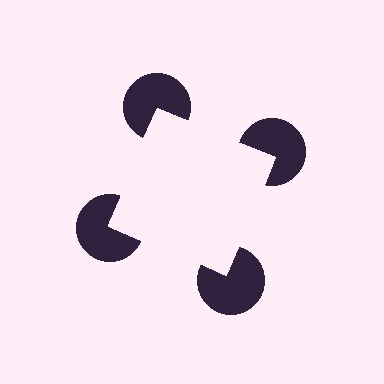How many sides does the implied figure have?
4 sides.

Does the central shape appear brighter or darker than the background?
It typically appears slightly brighter than the background, even though no actual brightness change is drawn.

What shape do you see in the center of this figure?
An illusory square — its edges are inferred from the aligned wedge cuts in the pac-man discs, not physically drawn.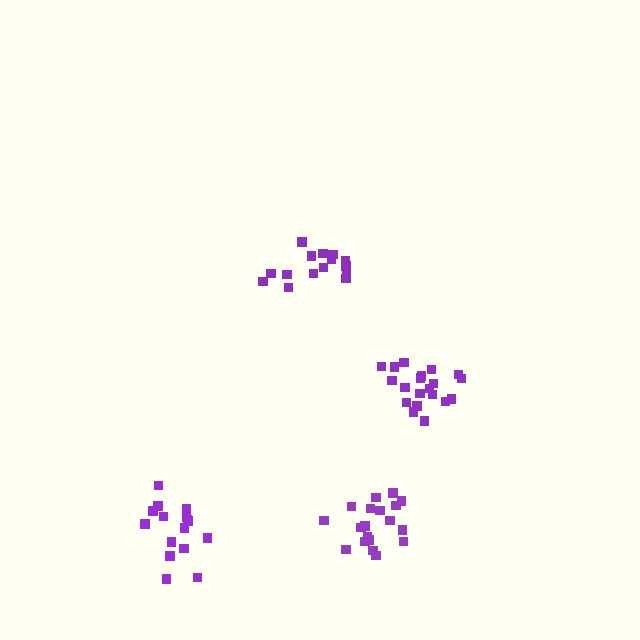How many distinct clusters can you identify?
There are 4 distinct clusters.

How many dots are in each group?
Group 1: 17 dots, Group 2: 15 dots, Group 3: 19 dots, Group 4: 20 dots (71 total).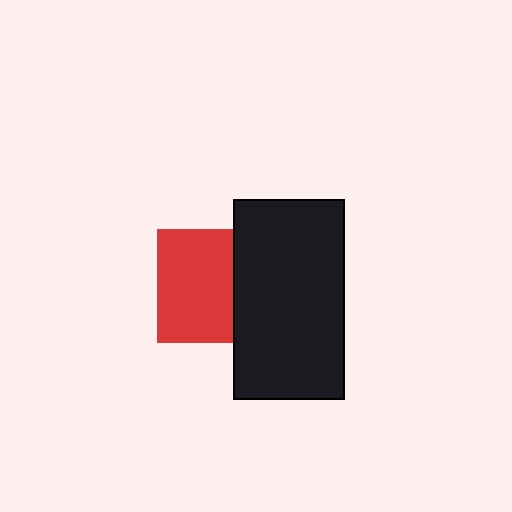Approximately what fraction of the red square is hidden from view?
Roughly 33% of the red square is hidden behind the black rectangle.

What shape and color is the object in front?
The object in front is a black rectangle.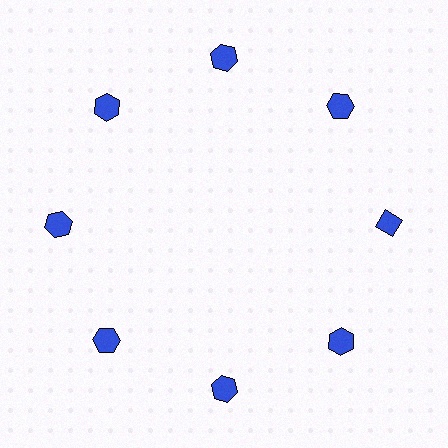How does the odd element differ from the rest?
It has a different shape: diamond instead of hexagon.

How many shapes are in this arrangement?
There are 8 shapes arranged in a ring pattern.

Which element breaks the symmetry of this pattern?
The blue diamond at roughly the 3 o'clock position breaks the symmetry. All other shapes are blue hexagons.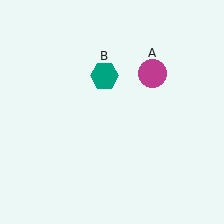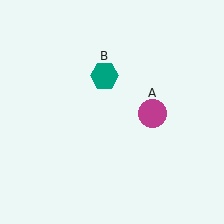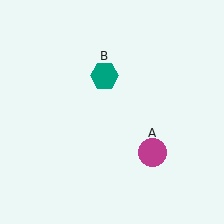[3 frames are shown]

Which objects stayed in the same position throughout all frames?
Teal hexagon (object B) remained stationary.